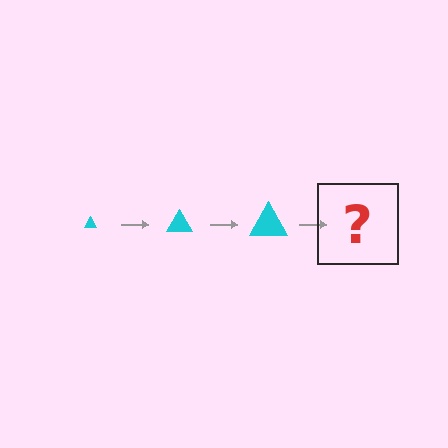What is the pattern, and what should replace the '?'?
The pattern is that the triangle gets progressively larger each step. The '?' should be a cyan triangle, larger than the previous one.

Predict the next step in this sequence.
The next step is a cyan triangle, larger than the previous one.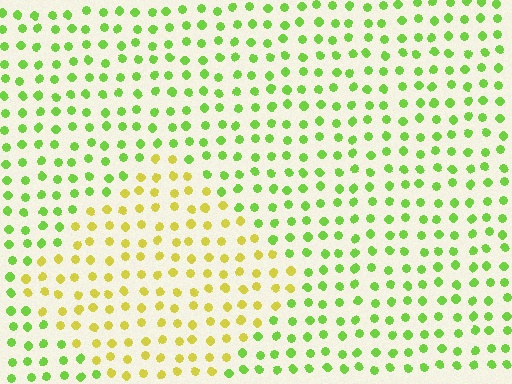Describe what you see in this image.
The image is filled with small lime elements in a uniform arrangement. A diamond-shaped region is visible where the elements are tinted to a slightly different hue, forming a subtle color boundary.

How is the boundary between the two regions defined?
The boundary is defined purely by a slight shift in hue (about 43 degrees). Spacing, size, and orientation are identical on both sides.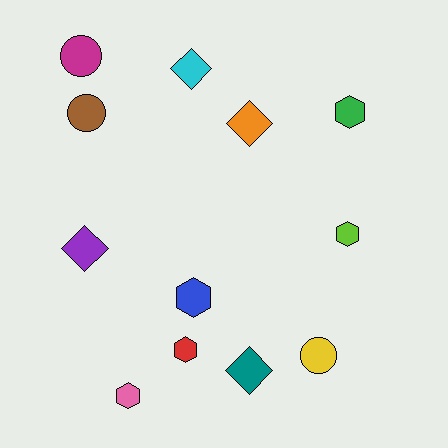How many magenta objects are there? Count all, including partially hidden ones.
There is 1 magenta object.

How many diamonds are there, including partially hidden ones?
There are 4 diamonds.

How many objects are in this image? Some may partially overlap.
There are 12 objects.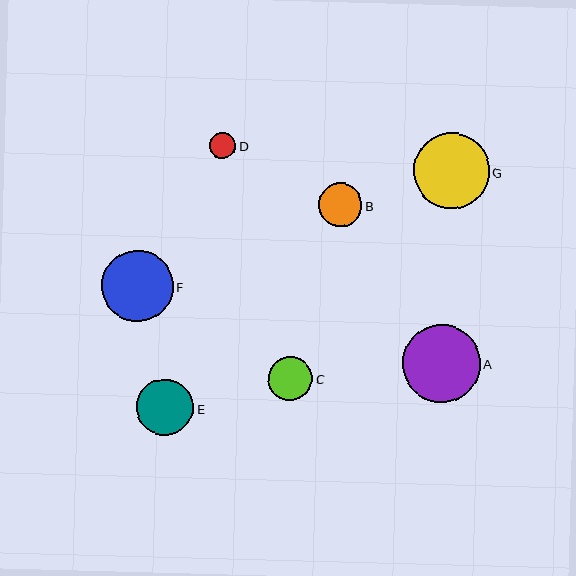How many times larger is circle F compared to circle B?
Circle F is approximately 1.6 times the size of circle B.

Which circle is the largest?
Circle A is the largest with a size of approximately 78 pixels.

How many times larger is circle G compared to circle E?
Circle G is approximately 1.3 times the size of circle E.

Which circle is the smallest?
Circle D is the smallest with a size of approximately 26 pixels.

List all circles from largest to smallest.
From largest to smallest: A, G, F, E, C, B, D.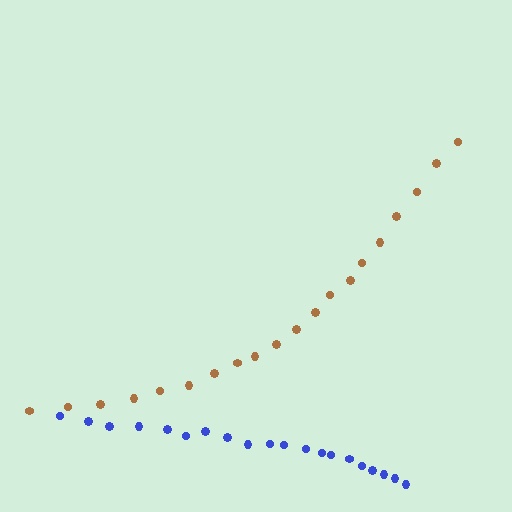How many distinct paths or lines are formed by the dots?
There are 2 distinct paths.